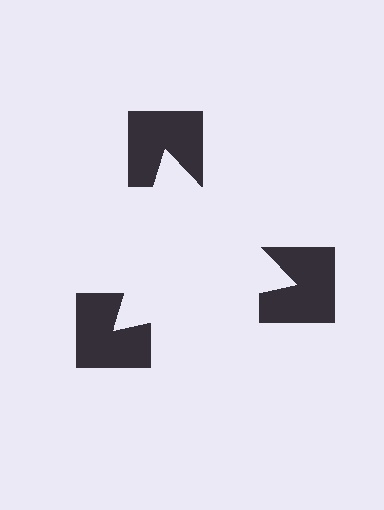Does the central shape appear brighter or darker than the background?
It typically appears slightly brighter than the background, even though no actual brightness change is drawn.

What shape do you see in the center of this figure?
An illusory triangle — its edges are inferred from the aligned wedge cuts in the notched squares, not physically drawn.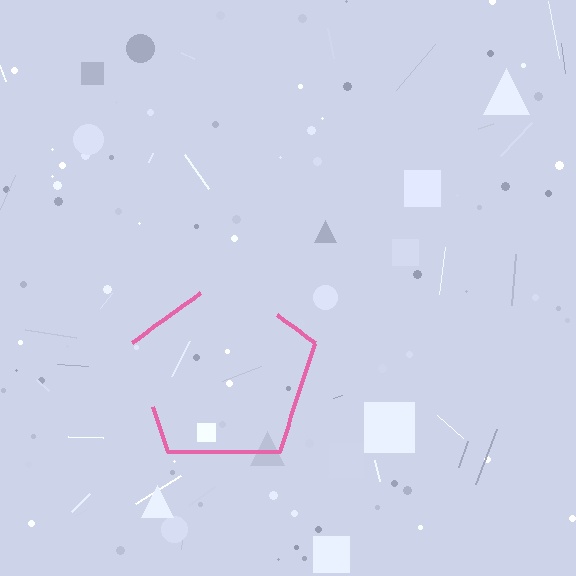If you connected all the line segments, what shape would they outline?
They would outline a pentagon.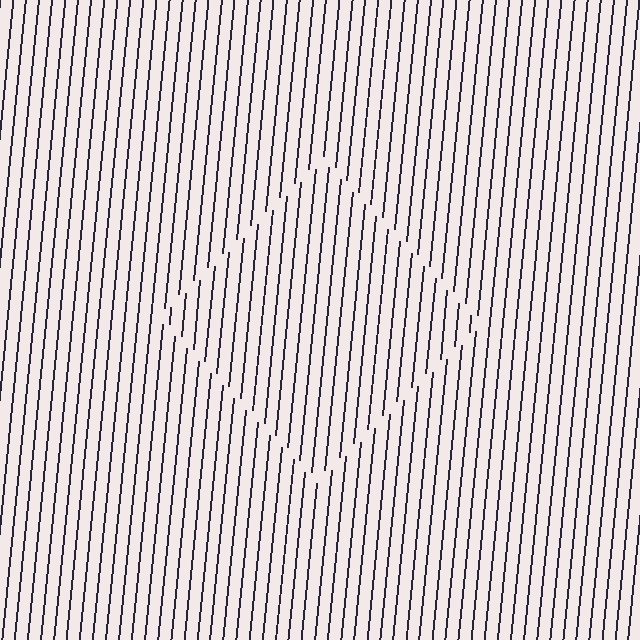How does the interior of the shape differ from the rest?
The interior of the shape contains the same grating, shifted by half a period — the contour is defined by the phase discontinuity where line-ends from the inner and outer gratings abut.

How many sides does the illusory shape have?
4 sides — the line-ends trace a square.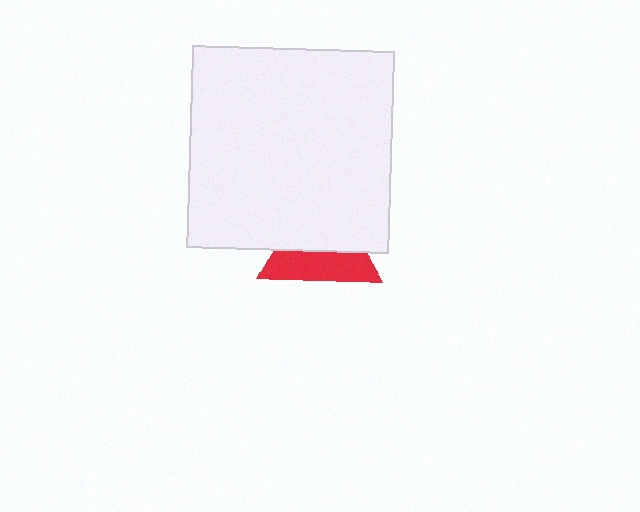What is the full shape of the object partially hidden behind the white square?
The partially hidden object is a red triangle.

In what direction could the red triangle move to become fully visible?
The red triangle could move down. That would shift it out from behind the white square entirely.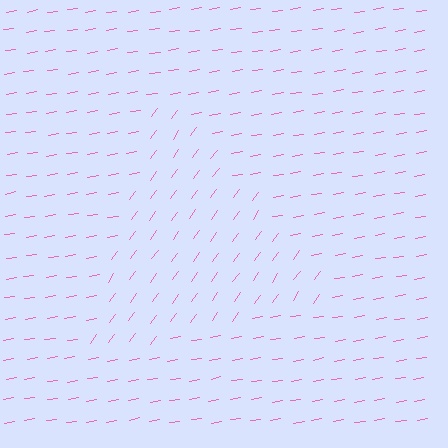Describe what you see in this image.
The image is filled with small pink line segments. A triangle region in the image has lines oriented differently from the surrounding lines, creating a visible texture boundary.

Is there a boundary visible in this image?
Yes, there is a texture boundary formed by a change in line orientation.